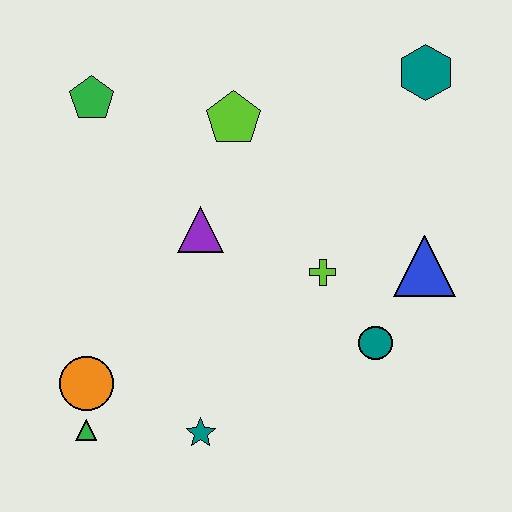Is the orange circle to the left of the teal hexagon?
Yes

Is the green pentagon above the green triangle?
Yes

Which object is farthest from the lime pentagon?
The green triangle is farthest from the lime pentagon.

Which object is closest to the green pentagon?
The lime pentagon is closest to the green pentagon.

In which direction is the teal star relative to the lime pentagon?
The teal star is below the lime pentagon.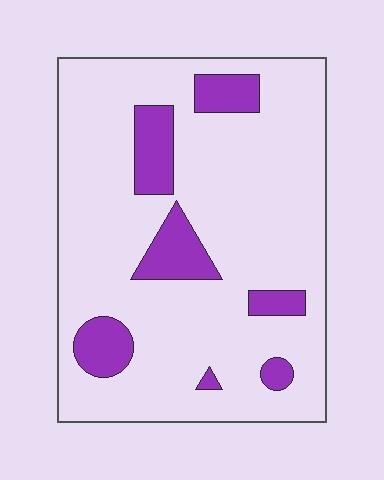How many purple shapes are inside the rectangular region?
7.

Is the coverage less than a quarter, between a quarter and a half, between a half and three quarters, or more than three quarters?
Less than a quarter.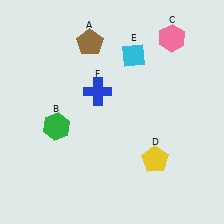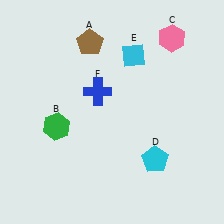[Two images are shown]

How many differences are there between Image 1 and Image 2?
There is 1 difference between the two images.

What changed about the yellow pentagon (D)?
In Image 1, D is yellow. In Image 2, it changed to cyan.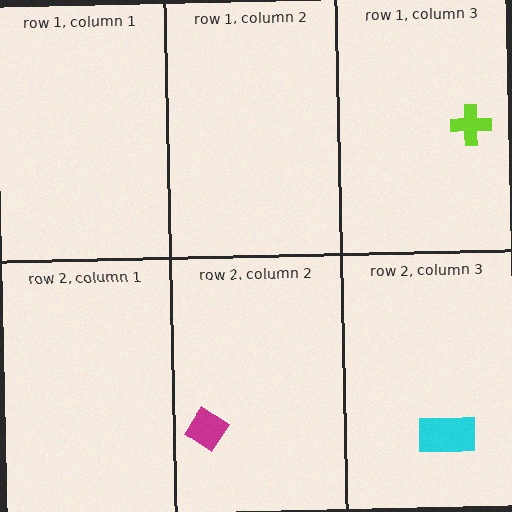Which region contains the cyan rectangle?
The row 2, column 3 region.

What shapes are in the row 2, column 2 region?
The magenta diamond.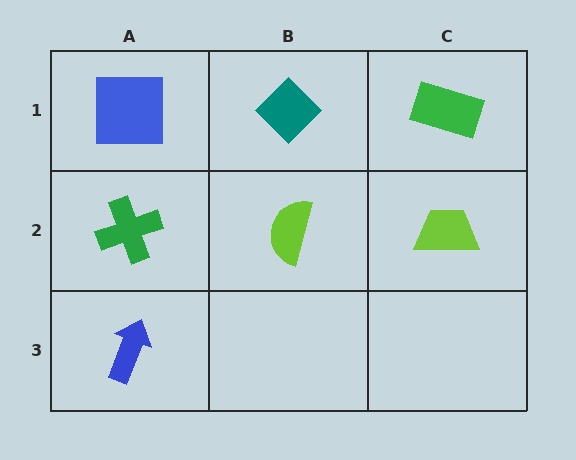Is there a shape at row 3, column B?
No, that cell is empty.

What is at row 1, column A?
A blue square.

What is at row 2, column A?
A green cross.